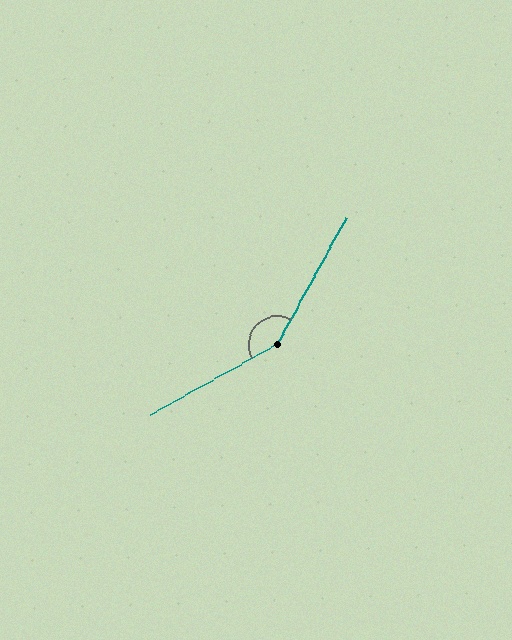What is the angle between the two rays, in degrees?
Approximately 148 degrees.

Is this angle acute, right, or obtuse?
It is obtuse.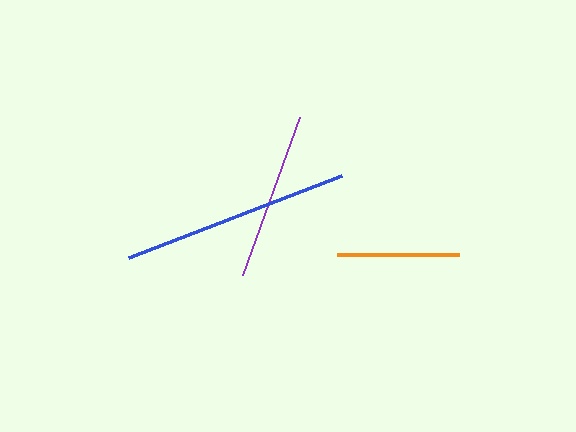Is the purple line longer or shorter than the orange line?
The purple line is longer than the orange line.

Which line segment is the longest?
The blue line is the longest at approximately 229 pixels.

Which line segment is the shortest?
The orange line is the shortest at approximately 122 pixels.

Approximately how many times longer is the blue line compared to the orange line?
The blue line is approximately 1.9 times the length of the orange line.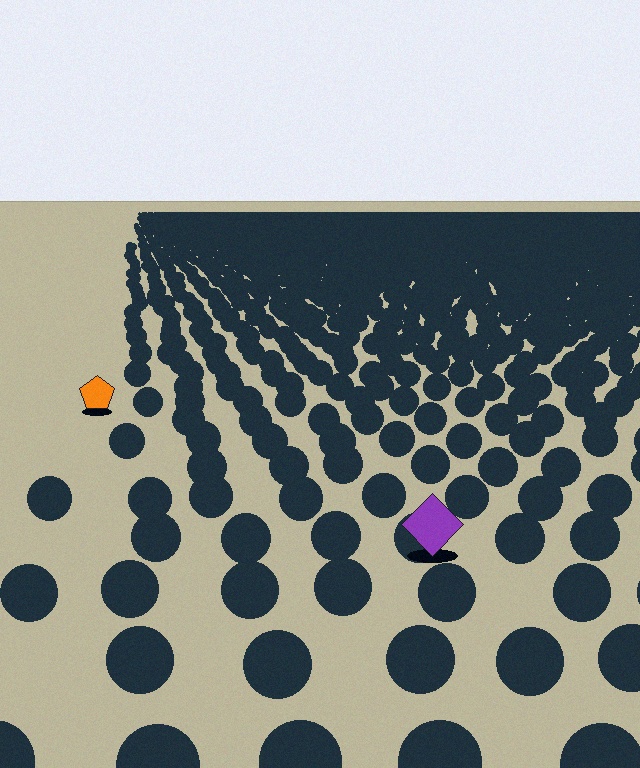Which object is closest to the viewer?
The purple diamond is closest. The texture marks near it are larger and more spread out.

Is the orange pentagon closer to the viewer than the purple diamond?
No. The purple diamond is closer — you can tell from the texture gradient: the ground texture is coarser near it.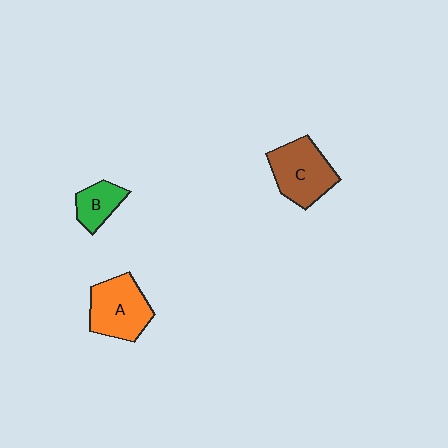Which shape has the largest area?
Shape C (brown).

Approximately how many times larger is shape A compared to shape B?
Approximately 1.8 times.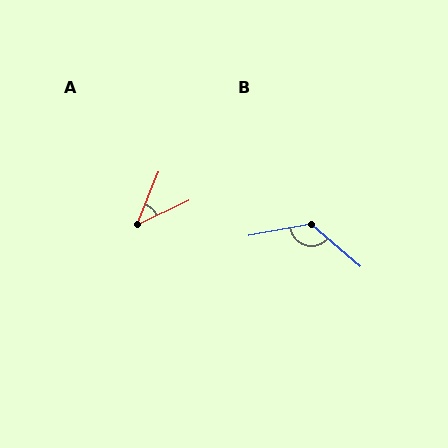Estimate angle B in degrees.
Approximately 129 degrees.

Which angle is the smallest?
A, at approximately 42 degrees.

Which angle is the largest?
B, at approximately 129 degrees.